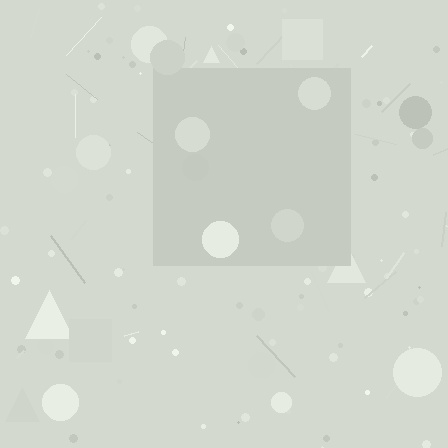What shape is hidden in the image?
A square is hidden in the image.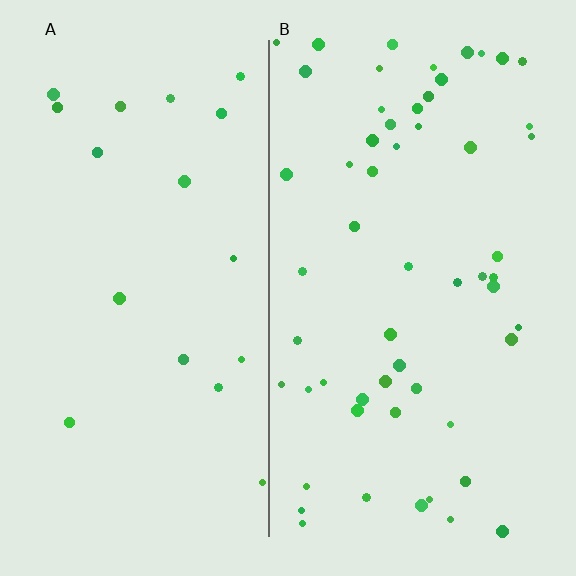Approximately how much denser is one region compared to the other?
Approximately 3.1× — region B over region A.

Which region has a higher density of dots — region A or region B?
B (the right).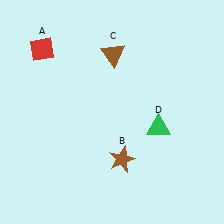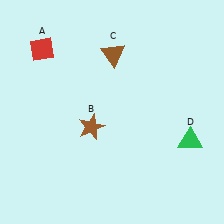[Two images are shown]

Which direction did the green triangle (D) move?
The green triangle (D) moved right.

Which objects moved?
The objects that moved are: the brown star (B), the green triangle (D).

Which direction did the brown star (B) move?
The brown star (B) moved up.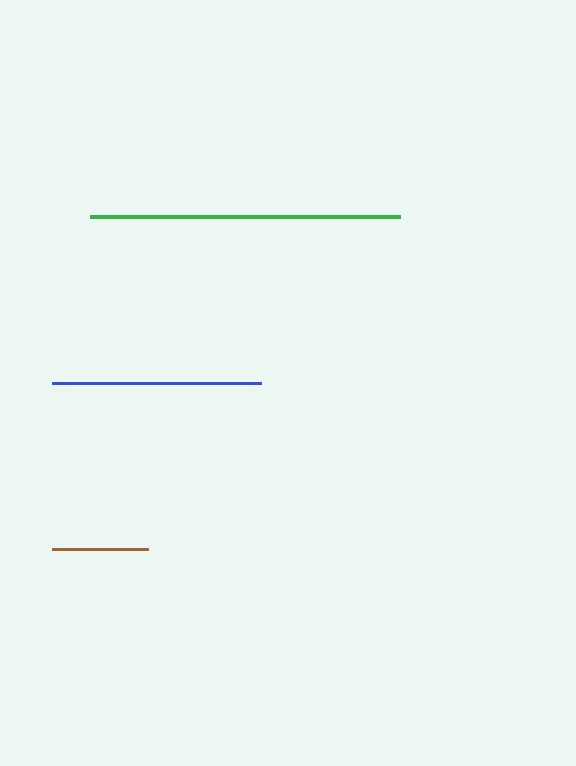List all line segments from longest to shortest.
From longest to shortest: green, blue, brown.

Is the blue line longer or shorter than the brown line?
The blue line is longer than the brown line.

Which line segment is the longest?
The green line is the longest at approximately 309 pixels.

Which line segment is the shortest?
The brown line is the shortest at approximately 96 pixels.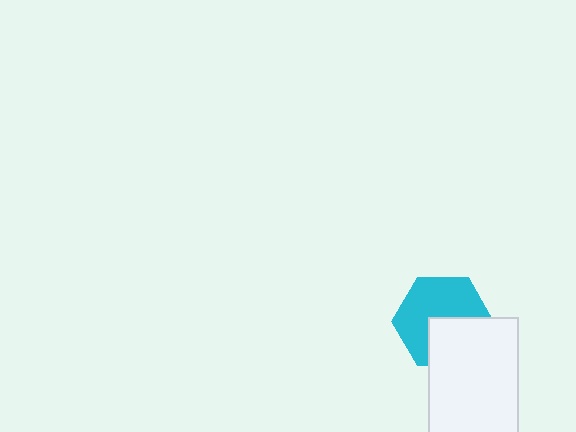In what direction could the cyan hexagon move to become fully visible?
The cyan hexagon could move up. That would shift it out from behind the white rectangle entirely.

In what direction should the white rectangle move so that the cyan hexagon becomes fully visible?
The white rectangle should move down. That is the shortest direction to clear the overlap and leave the cyan hexagon fully visible.